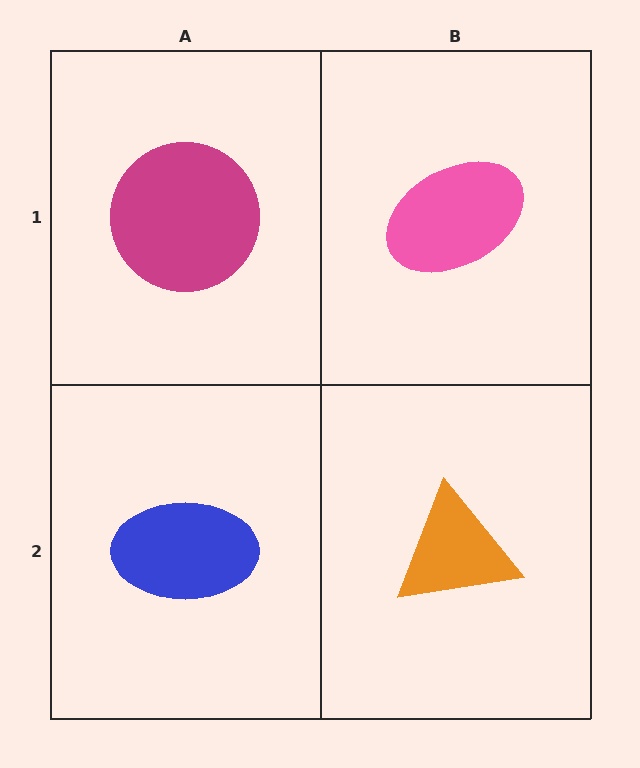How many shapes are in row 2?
2 shapes.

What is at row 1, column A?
A magenta circle.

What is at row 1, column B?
A pink ellipse.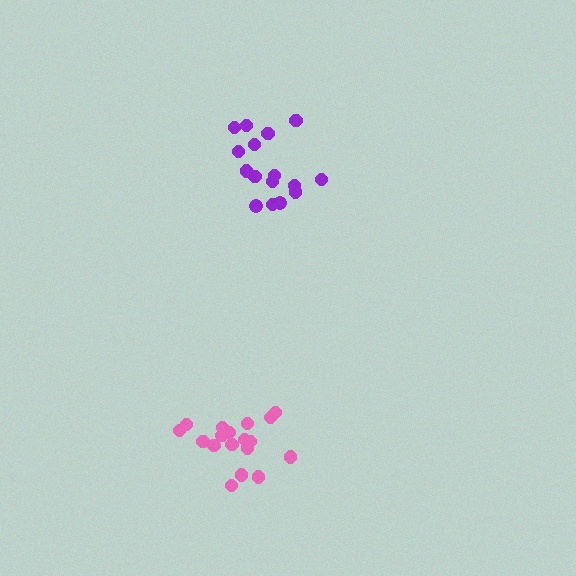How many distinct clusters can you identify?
There are 2 distinct clusters.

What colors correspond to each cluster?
The clusters are colored: pink, purple.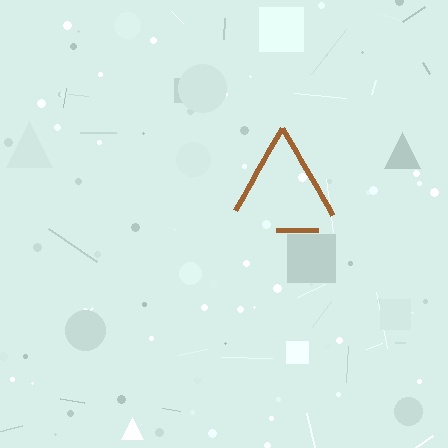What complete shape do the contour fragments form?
The contour fragments form a triangle.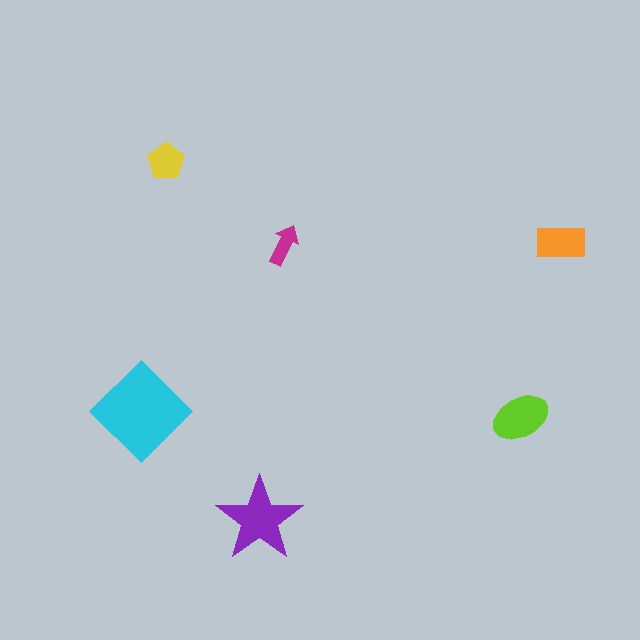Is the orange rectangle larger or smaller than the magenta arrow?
Larger.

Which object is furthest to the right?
The orange rectangle is rightmost.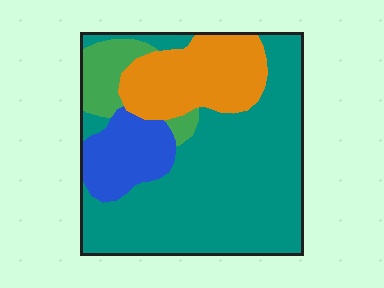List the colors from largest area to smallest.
From largest to smallest: teal, orange, blue, green.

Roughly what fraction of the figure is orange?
Orange covers 20% of the figure.